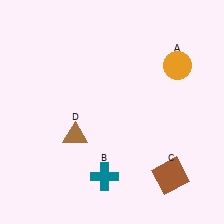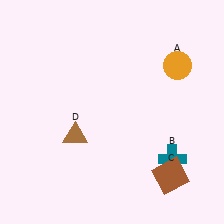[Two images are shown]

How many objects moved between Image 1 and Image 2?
1 object moved between the two images.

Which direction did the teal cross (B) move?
The teal cross (B) moved right.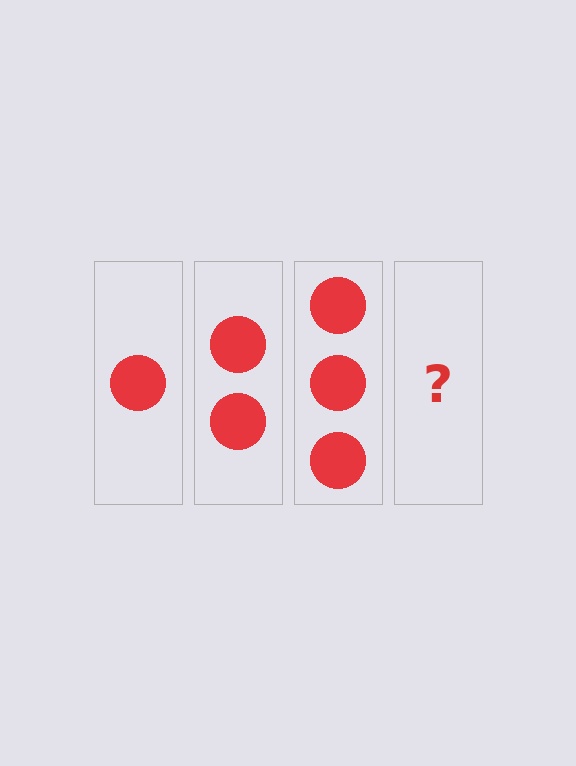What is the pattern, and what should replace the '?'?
The pattern is that each step adds one more circle. The '?' should be 4 circles.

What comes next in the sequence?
The next element should be 4 circles.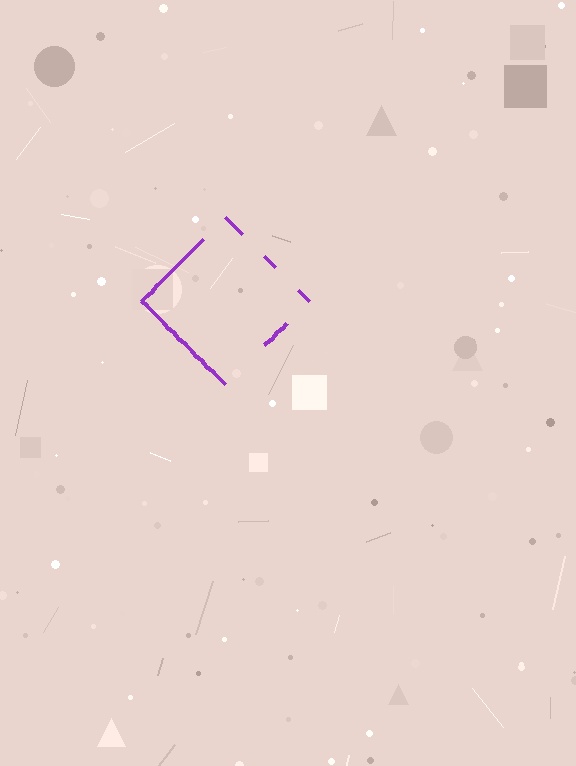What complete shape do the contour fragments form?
The contour fragments form a diamond.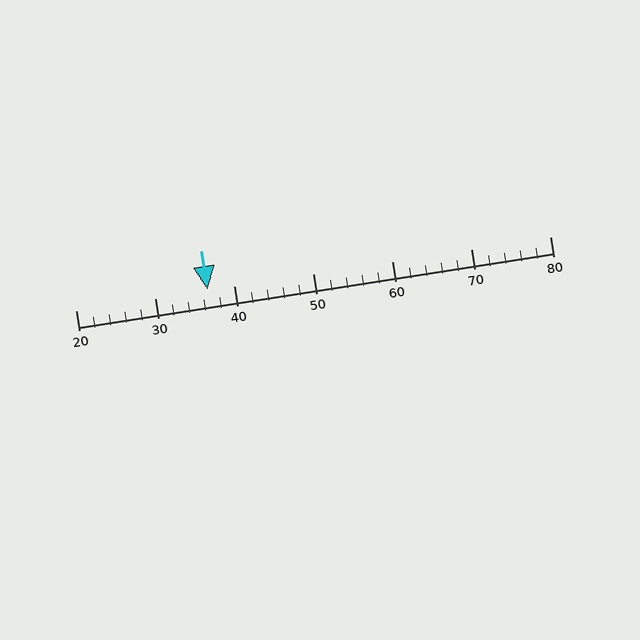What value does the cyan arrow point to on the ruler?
The cyan arrow points to approximately 37.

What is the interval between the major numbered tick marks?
The major tick marks are spaced 10 units apart.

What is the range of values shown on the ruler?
The ruler shows values from 20 to 80.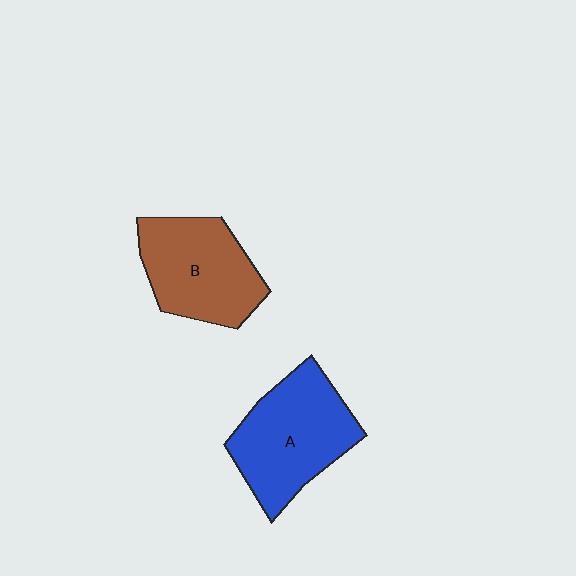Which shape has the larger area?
Shape A (blue).